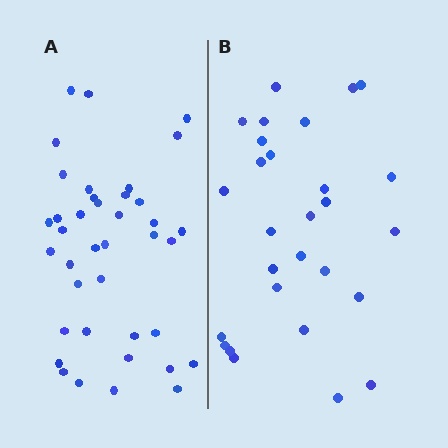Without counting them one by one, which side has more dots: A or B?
Region A (the left region) has more dots.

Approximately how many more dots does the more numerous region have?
Region A has roughly 12 or so more dots than region B.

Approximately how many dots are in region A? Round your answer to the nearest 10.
About 40 dots. (The exact count is 39, which rounds to 40.)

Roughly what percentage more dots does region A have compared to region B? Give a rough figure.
About 40% more.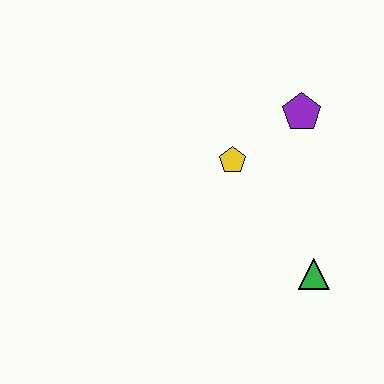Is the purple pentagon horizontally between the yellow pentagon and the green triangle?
Yes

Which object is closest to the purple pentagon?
The yellow pentagon is closest to the purple pentagon.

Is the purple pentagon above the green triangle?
Yes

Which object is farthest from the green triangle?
The purple pentagon is farthest from the green triangle.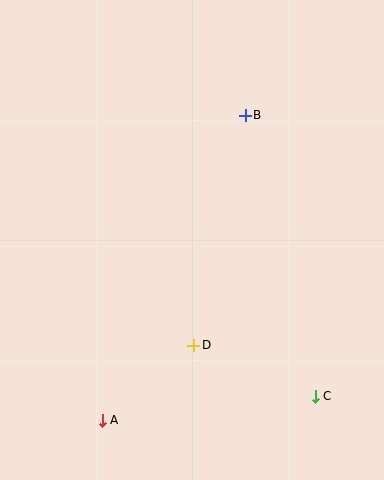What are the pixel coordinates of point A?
Point A is at (102, 420).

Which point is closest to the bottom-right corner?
Point C is closest to the bottom-right corner.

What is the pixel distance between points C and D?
The distance between C and D is 132 pixels.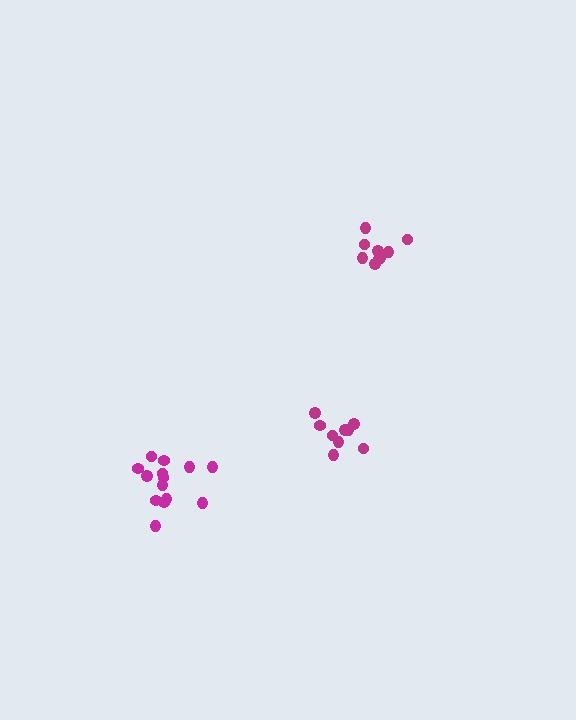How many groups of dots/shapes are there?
There are 3 groups.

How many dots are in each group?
Group 1: 14 dots, Group 2: 9 dots, Group 3: 9 dots (32 total).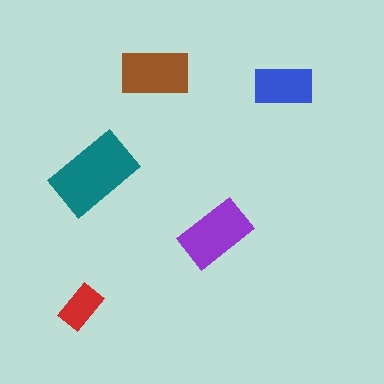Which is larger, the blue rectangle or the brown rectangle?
The brown one.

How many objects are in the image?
There are 5 objects in the image.